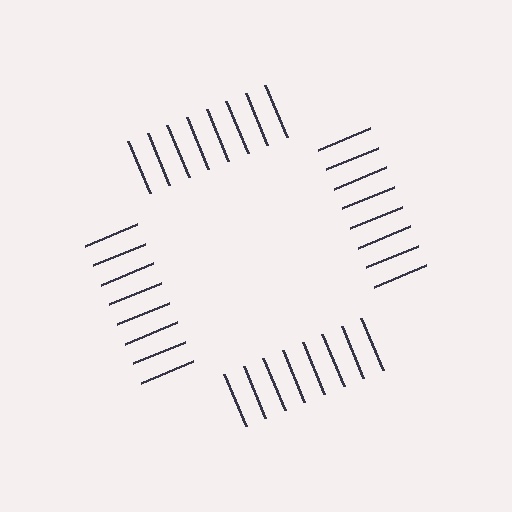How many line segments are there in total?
32 — 8 along each of the 4 edges.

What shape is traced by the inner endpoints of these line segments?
An illusory square — the line segments terminate on its edges but no continuous stroke is drawn.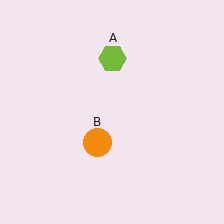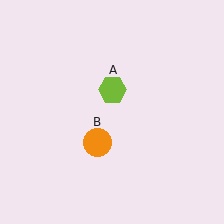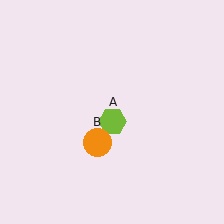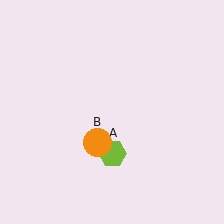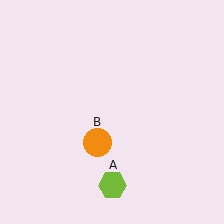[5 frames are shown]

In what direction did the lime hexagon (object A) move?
The lime hexagon (object A) moved down.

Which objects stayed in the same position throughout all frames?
Orange circle (object B) remained stationary.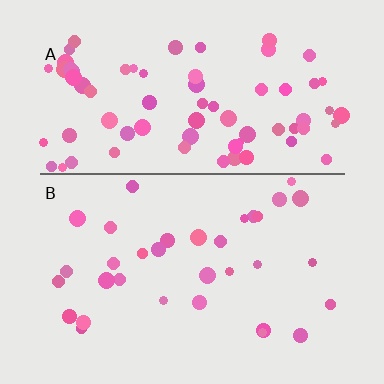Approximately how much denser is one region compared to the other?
Approximately 2.2× — region A over region B.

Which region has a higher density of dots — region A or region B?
A (the top).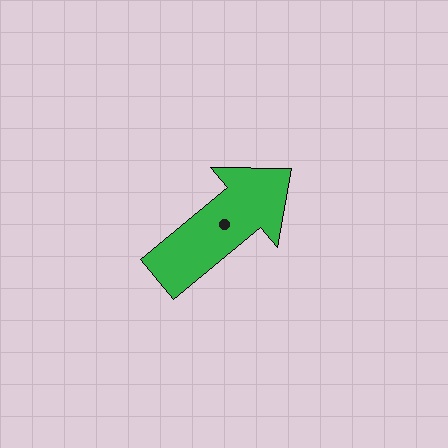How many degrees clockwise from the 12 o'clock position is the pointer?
Approximately 50 degrees.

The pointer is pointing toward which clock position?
Roughly 2 o'clock.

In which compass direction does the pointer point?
Northeast.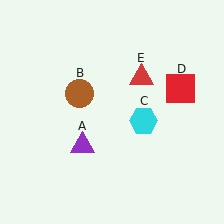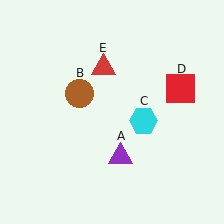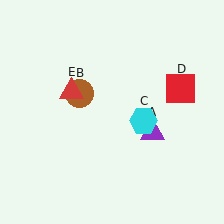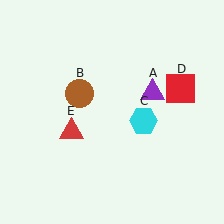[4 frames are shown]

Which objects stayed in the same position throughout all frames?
Brown circle (object B) and cyan hexagon (object C) and red square (object D) remained stationary.